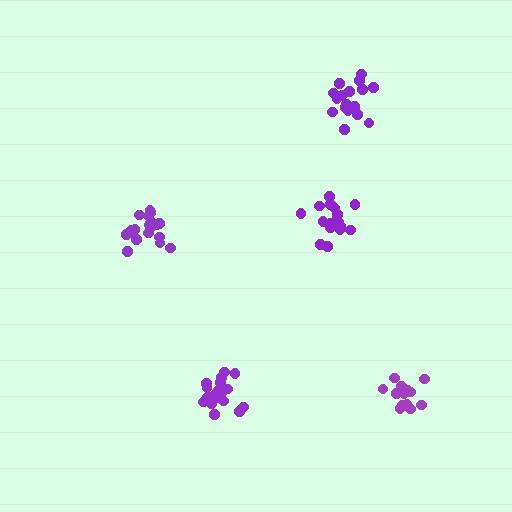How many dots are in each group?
Group 1: 20 dots, Group 2: 14 dots, Group 3: 20 dots, Group 4: 17 dots, Group 5: 18 dots (89 total).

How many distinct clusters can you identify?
There are 5 distinct clusters.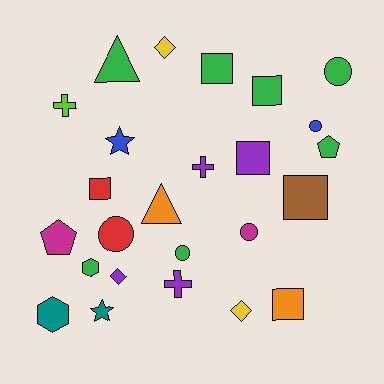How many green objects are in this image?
There are 7 green objects.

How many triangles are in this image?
There are 2 triangles.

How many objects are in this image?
There are 25 objects.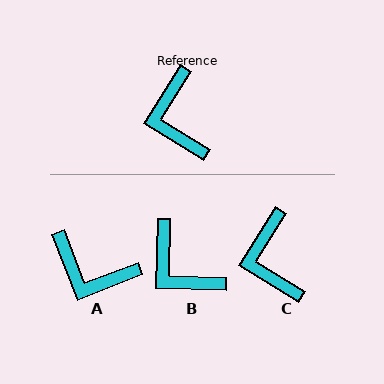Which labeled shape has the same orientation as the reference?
C.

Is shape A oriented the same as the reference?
No, it is off by about 53 degrees.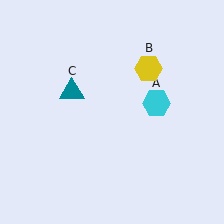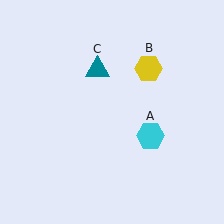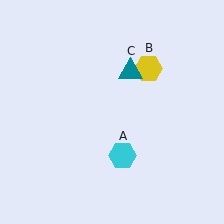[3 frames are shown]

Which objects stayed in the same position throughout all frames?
Yellow hexagon (object B) remained stationary.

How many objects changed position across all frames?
2 objects changed position: cyan hexagon (object A), teal triangle (object C).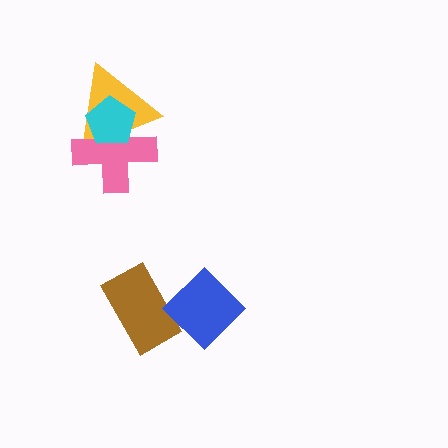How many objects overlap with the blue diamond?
1 object overlaps with the blue diamond.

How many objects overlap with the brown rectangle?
1 object overlaps with the brown rectangle.